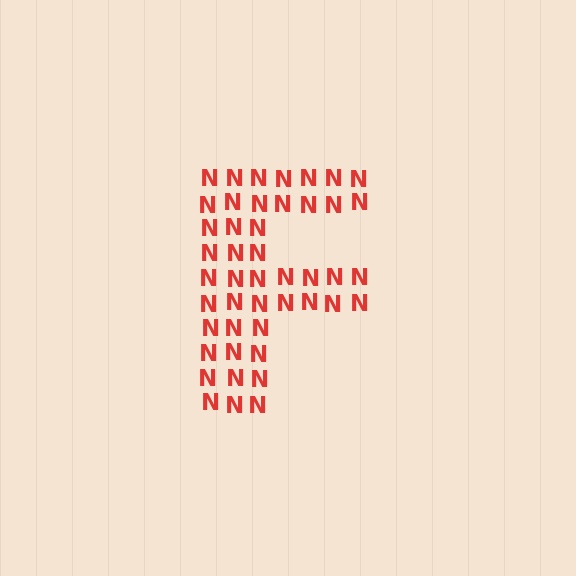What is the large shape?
The large shape is the letter F.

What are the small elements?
The small elements are letter N's.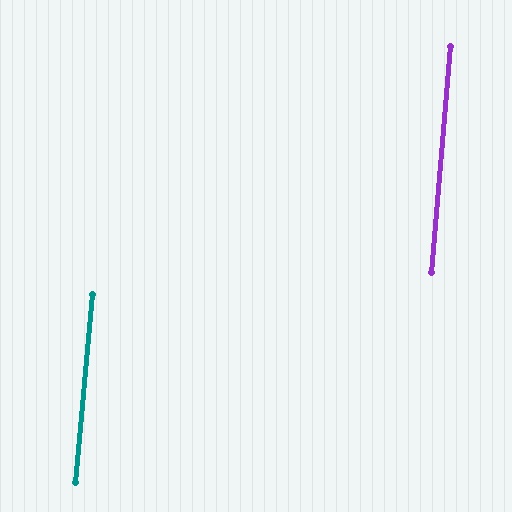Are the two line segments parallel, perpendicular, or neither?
Parallel — their directions differ by only 0.3°.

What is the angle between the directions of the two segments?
Approximately 0 degrees.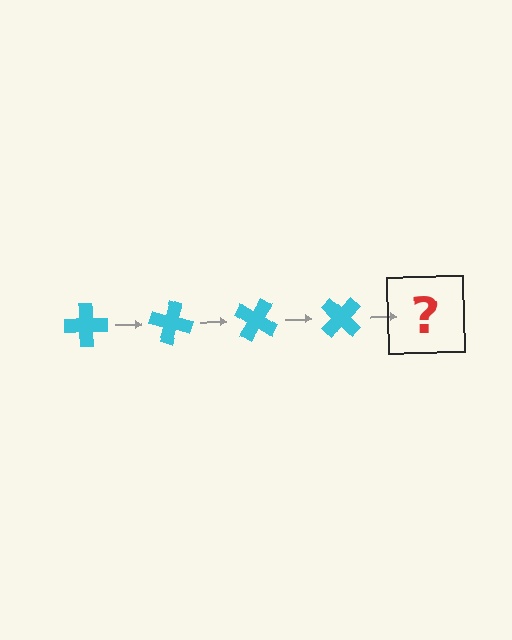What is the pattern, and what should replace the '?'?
The pattern is that the cross rotates 15 degrees each step. The '?' should be a cyan cross rotated 60 degrees.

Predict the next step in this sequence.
The next step is a cyan cross rotated 60 degrees.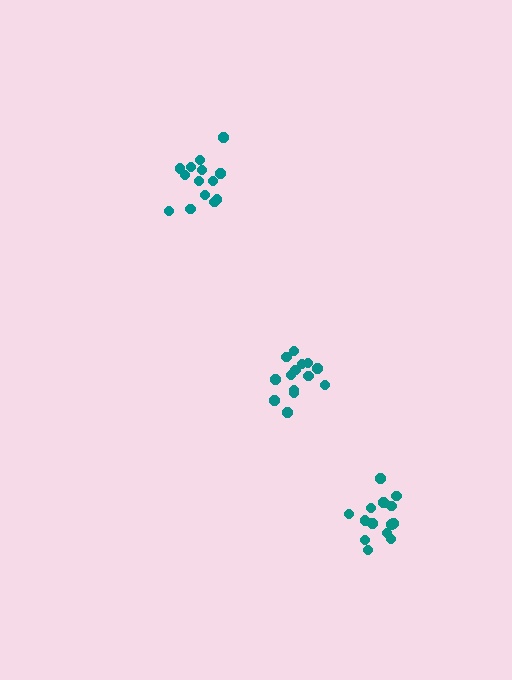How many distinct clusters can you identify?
There are 3 distinct clusters.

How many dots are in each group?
Group 1: 14 dots, Group 2: 14 dots, Group 3: 14 dots (42 total).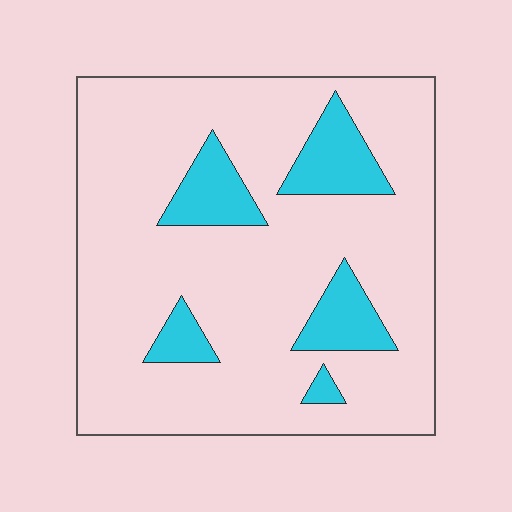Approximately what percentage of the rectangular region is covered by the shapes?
Approximately 15%.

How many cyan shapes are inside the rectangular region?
5.